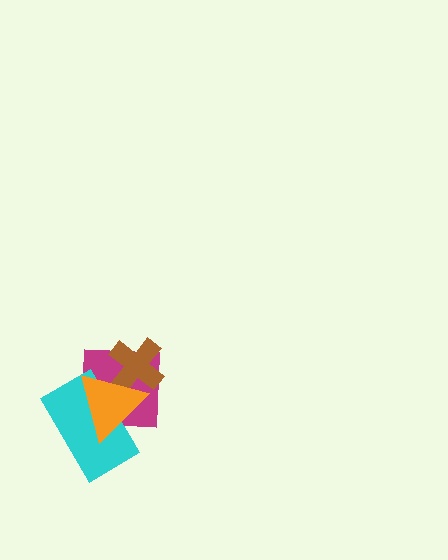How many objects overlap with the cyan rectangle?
2 objects overlap with the cyan rectangle.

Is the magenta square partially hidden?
Yes, it is partially covered by another shape.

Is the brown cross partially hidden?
Yes, it is partially covered by another shape.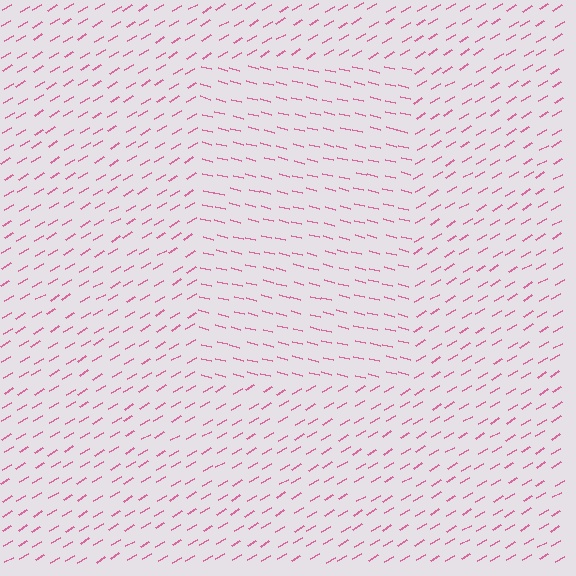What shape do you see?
I see a rectangle.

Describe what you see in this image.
The image is filled with small pink line segments. A rectangle region in the image has lines oriented differently from the surrounding lines, creating a visible texture boundary.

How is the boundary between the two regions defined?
The boundary is defined purely by a change in line orientation (approximately 45 degrees difference). All lines are the same color and thickness.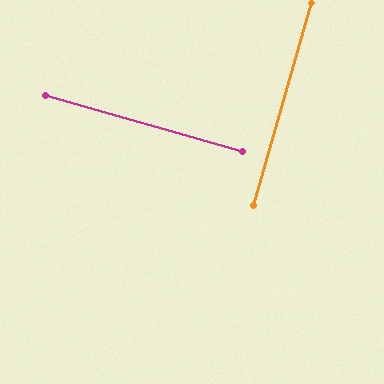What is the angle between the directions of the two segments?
Approximately 90 degrees.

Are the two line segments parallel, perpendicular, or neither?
Perpendicular — they meet at approximately 90°.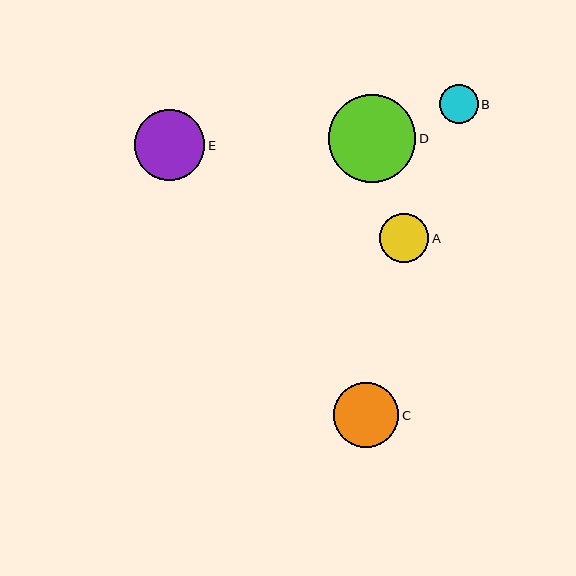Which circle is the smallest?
Circle B is the smallest with a size of approximately 39 pixels.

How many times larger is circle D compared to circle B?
Circle D is approximately 2.3 times the size of circle B.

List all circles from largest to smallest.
From largest to smallest: D, E, C, A, B.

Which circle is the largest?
Circle D is the largest with a size of approximately 88 pixels.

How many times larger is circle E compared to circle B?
Circle E is approximately 1.8 times the size of circle B.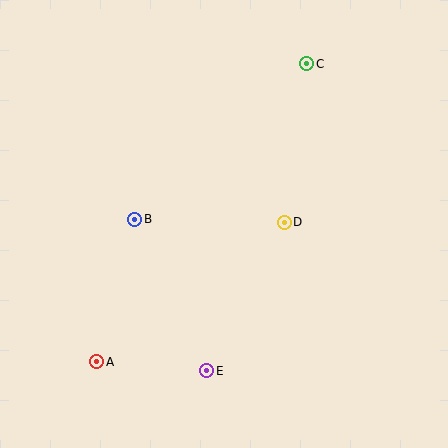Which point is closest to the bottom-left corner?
Point A is closest to the bottom-left corner.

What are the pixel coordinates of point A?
Point A is at (97, 362).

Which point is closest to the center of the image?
Point D at (284, 222) is closest to the center.